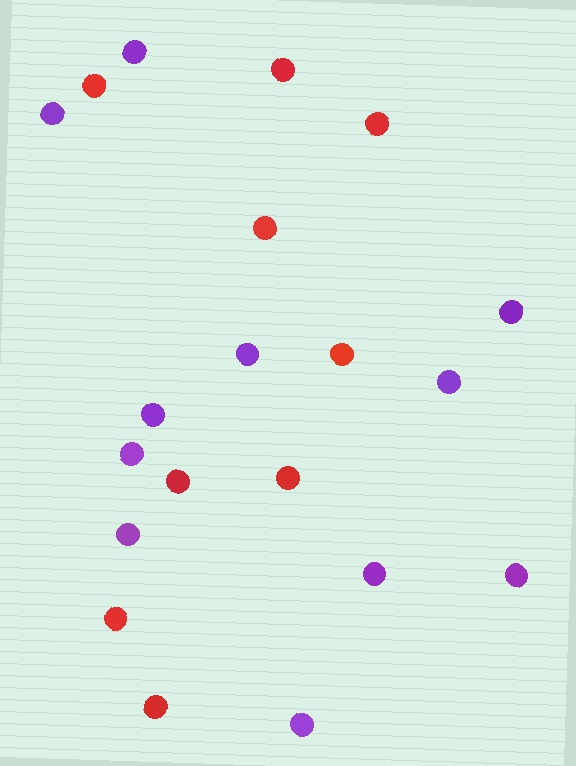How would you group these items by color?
There are 2 groups: one group of red circles (9) and one group of purple circles (11).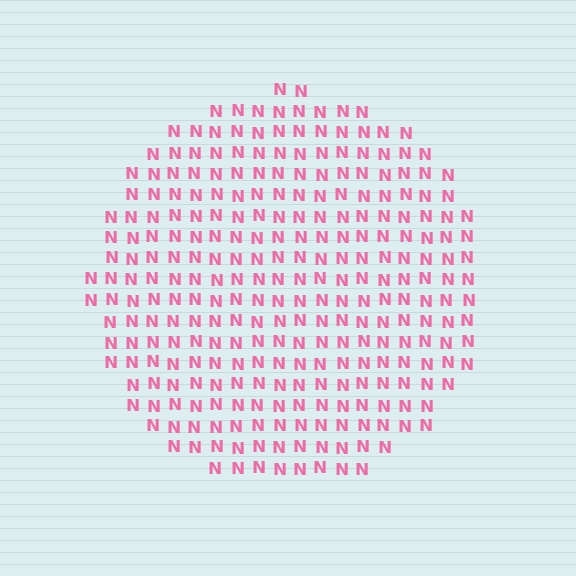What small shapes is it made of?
It is made of small letter N's.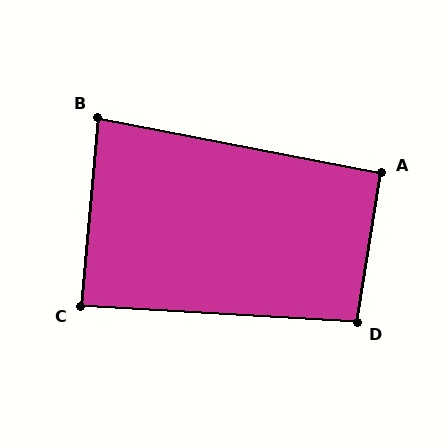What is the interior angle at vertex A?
Approximately 92 degrees (approximately right).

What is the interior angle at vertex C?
Approximately 88 degrees (approximately right).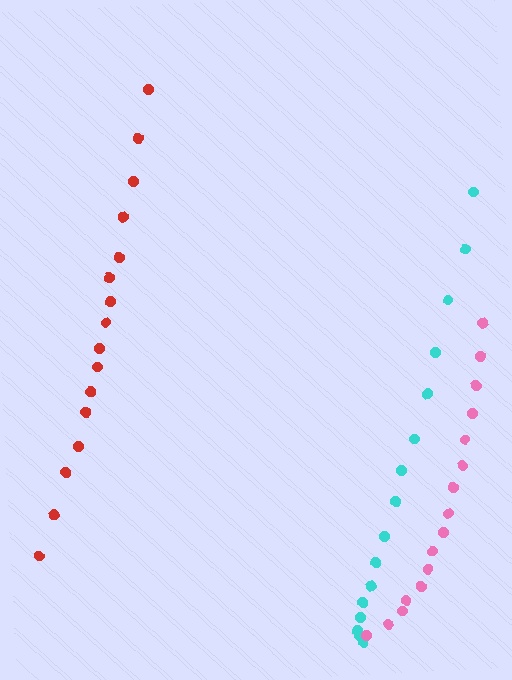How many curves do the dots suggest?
There are 3 distinct paths.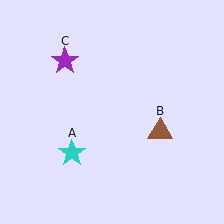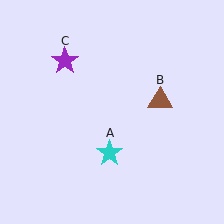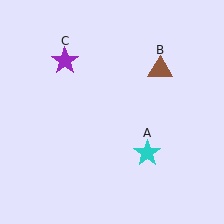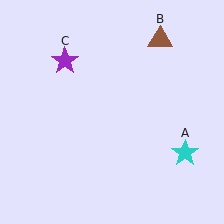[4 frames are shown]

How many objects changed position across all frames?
2 objects changed position: cyan star (object A), brown triangle (object B).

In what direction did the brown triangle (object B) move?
The brown triangle (object B) moved up.